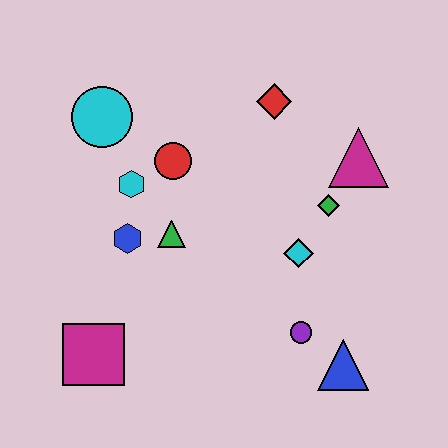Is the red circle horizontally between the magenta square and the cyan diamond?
Yes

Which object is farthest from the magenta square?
The magenta triangle is farthest from the magenta square.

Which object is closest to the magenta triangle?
The green diamond is closest to the magenta triangle.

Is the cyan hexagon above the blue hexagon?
Yes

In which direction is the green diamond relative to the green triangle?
The green diamond is to the right of the green triangle.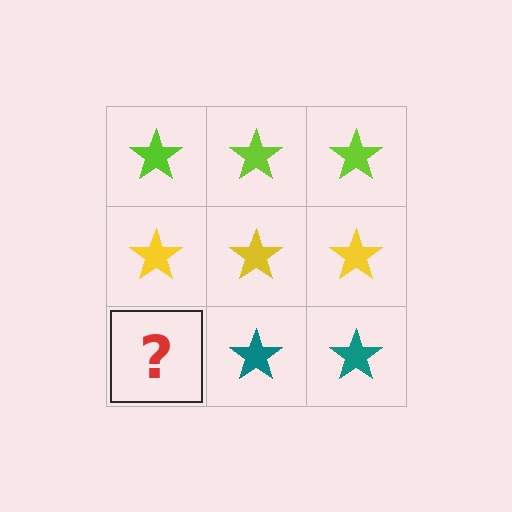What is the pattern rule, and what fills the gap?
The rule is that each row has a consistent color. The gap should be filled with a teal star.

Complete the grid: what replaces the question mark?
The question mark should be replaced with a teal star.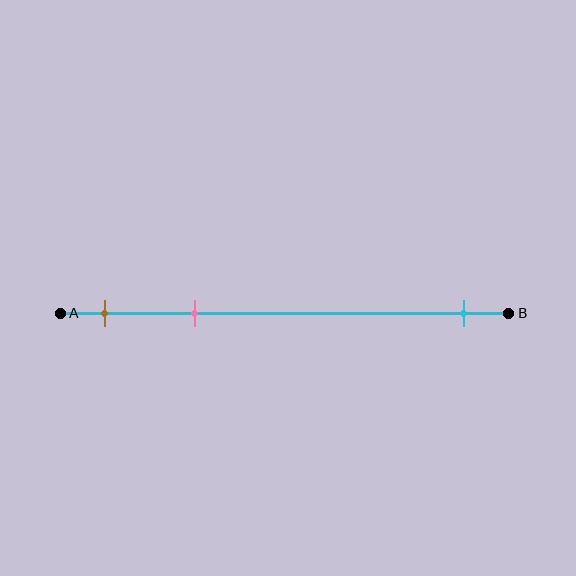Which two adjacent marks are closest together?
The brown and pink marks are the closest adjacent pair.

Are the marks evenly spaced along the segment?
No, the marks are not evenly spaced.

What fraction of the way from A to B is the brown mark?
The brown mark is approximately 10% (0.1) of the way from A to B.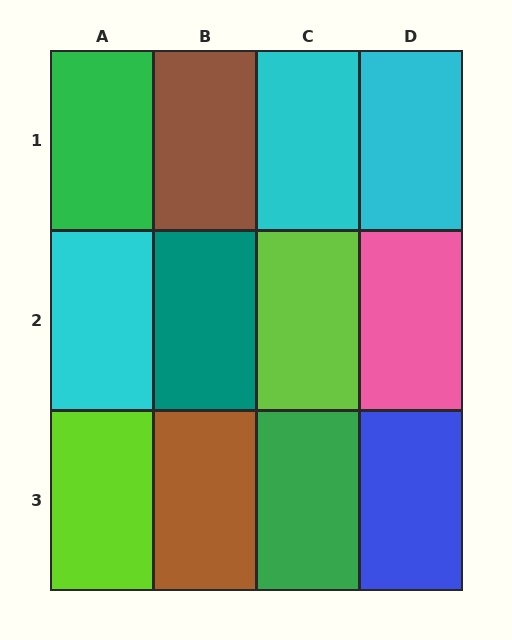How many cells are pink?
1 cell is pink.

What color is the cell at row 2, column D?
Pink.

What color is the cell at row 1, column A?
Green.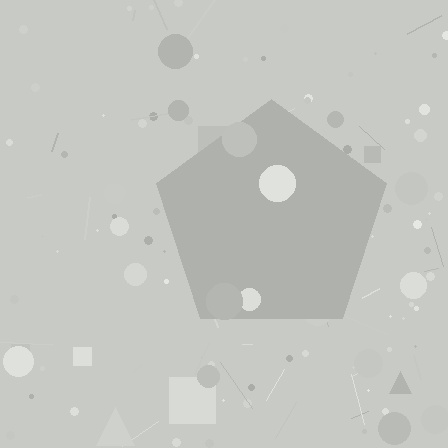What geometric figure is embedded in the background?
A pentagon is embedded in the background.